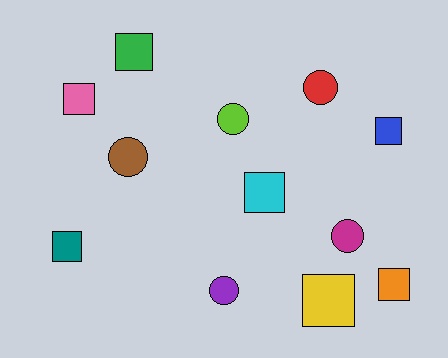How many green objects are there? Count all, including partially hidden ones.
There is 1 green object.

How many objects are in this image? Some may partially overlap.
There are 12 objects.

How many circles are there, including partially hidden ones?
There are 5 circles.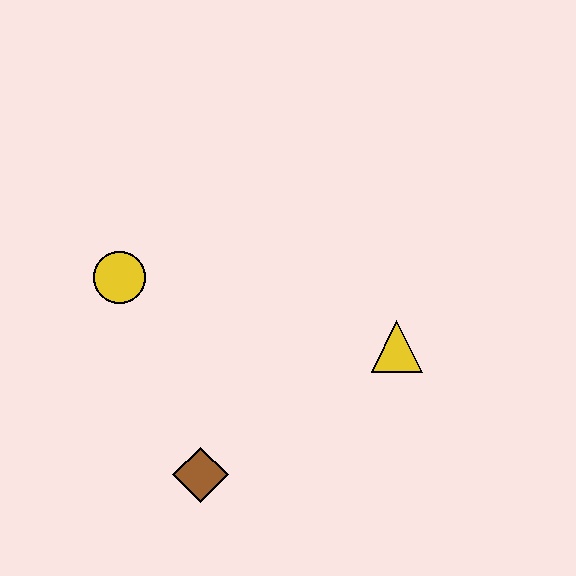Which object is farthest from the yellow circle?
The yellow triangle is farthest from the yellow circle.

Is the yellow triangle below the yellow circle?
Yes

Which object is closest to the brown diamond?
The yellow circle is closest to the brown diamond.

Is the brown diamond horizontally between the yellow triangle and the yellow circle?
Yes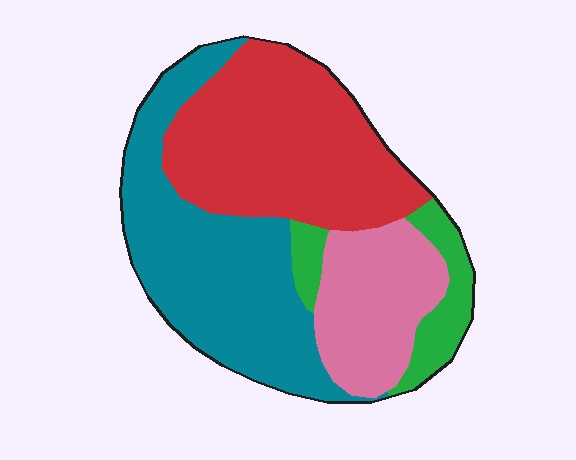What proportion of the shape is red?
Red takes up about three eighths (3/8) of the shape.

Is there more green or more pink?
Pink.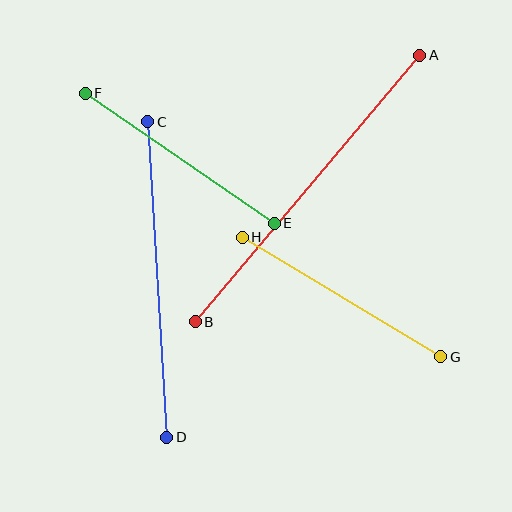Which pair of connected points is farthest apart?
Points A and B are farthest apart.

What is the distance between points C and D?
The distance is approximately 317 pixels.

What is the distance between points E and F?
The distance is approximately 229 pixels.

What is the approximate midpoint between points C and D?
The midpoint is at approximately (157, 280) pixels.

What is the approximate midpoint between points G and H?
The midpoint is at approximately (342, 297) pixels.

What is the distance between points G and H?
The distance is approximately 232 pixels.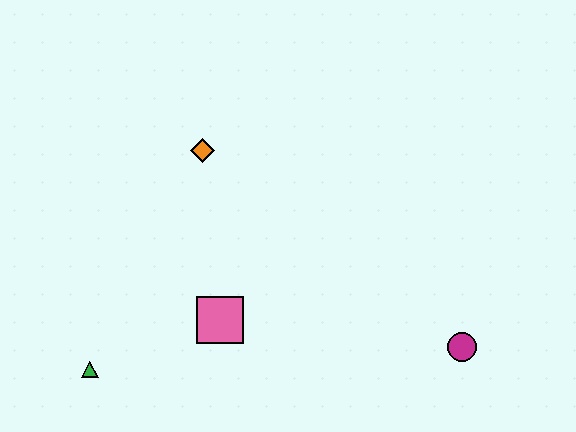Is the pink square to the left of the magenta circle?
Yes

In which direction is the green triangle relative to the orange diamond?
The green triangle is below the orange diamond.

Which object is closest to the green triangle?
The pink square is closest to the green triangle.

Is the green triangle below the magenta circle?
Yes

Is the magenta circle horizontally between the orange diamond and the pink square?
No